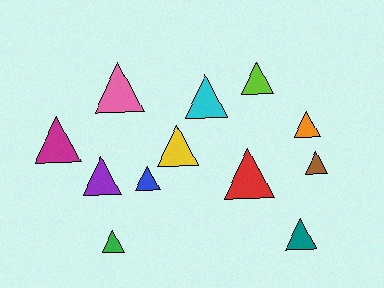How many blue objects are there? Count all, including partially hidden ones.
There is 1 blue object.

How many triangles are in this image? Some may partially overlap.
There are 12 triangles.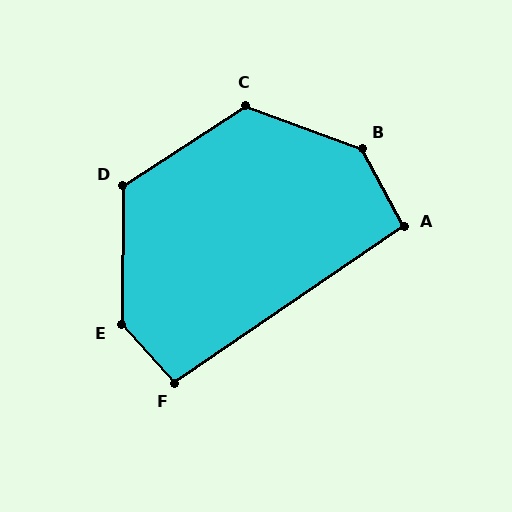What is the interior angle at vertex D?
Approximately 124 degrees (obtuse).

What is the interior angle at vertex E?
Approximately 137 degrees (obtuse).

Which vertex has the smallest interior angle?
A, at approximately 96 degrees.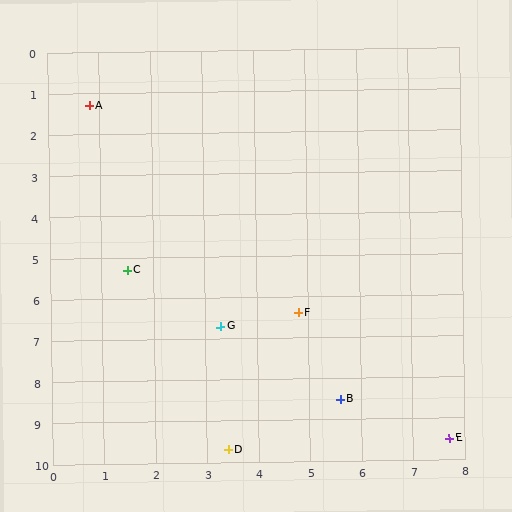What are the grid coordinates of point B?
Point B is at approximately (5.6, 8.5).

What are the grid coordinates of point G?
Point G is at approximately (3.3, 6.7).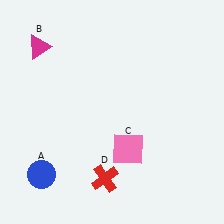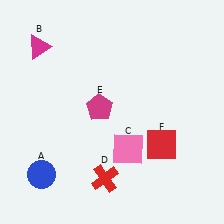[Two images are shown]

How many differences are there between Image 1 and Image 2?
There are 2 differences between the two images.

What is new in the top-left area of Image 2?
A magenta pentagon (E) was added in the top-left area of Image 2.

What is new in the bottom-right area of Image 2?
A red square (F) was added in the bottom-right area of Image 2.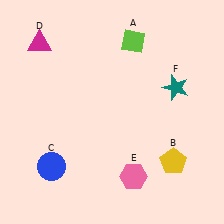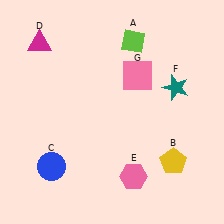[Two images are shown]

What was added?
A pink square (G) was added in Image 2.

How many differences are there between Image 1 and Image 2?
There is 1 difference between the two images.